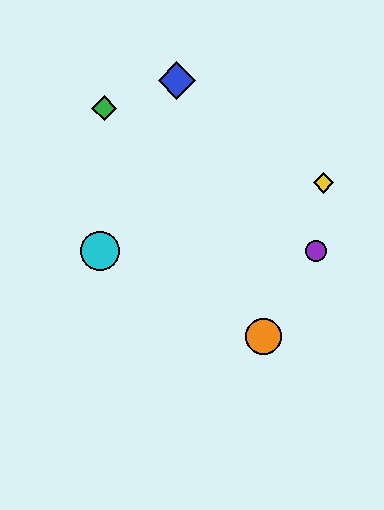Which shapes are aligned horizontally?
The red diamond, the purple circle, the cyan circle are aligned horizontally.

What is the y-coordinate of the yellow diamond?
The yellow diamond is at y≈183.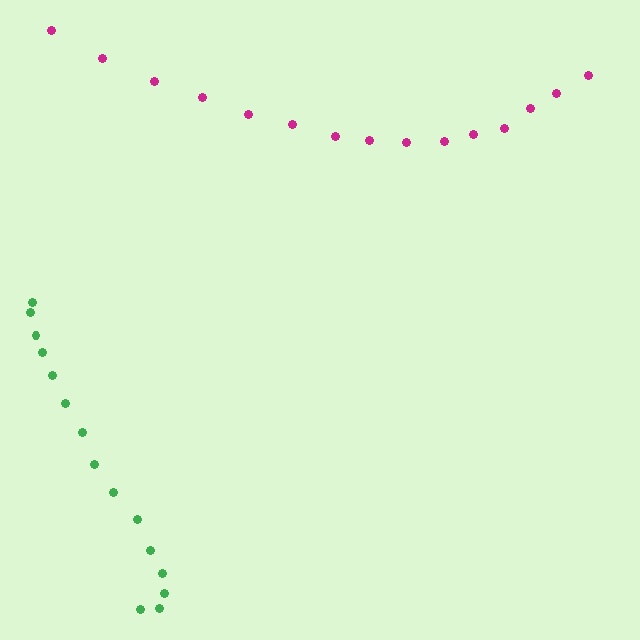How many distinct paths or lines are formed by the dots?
There are 2 distinct paths.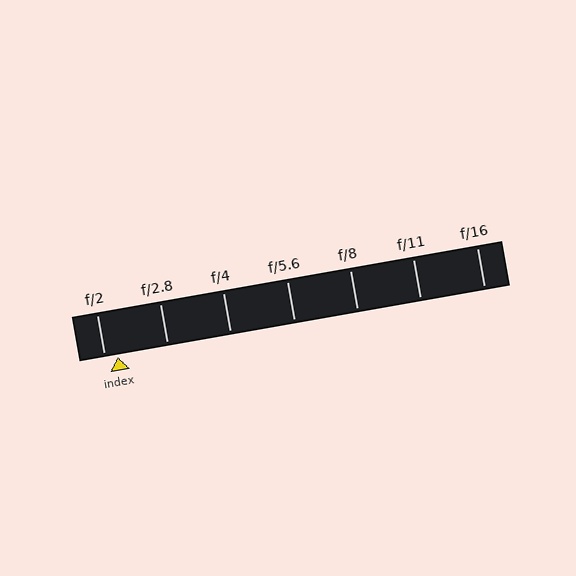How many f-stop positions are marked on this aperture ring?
There are 7 f-stop positions marked.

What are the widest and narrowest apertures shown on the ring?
The widest aperture shown is f/2 and the narrowest is f/16.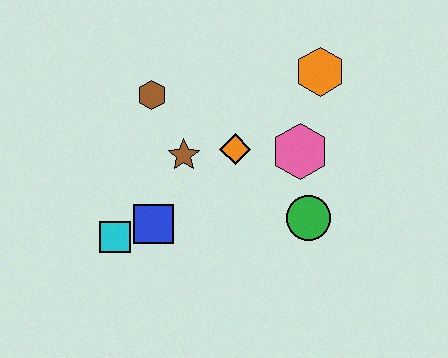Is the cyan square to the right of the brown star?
No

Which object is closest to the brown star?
The orange diamond is closest to the brown star.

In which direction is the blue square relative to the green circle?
The blue square is to the left of the green circle.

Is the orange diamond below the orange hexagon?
Yes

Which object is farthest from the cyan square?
The orange hexagon is farthest from the cyan square.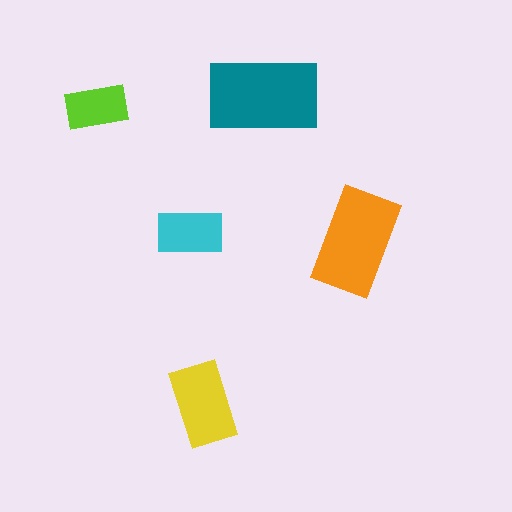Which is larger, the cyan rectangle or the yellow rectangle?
The yellow one.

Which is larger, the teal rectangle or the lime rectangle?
The teal one.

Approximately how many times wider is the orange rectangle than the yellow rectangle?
About 1.5 times wider.